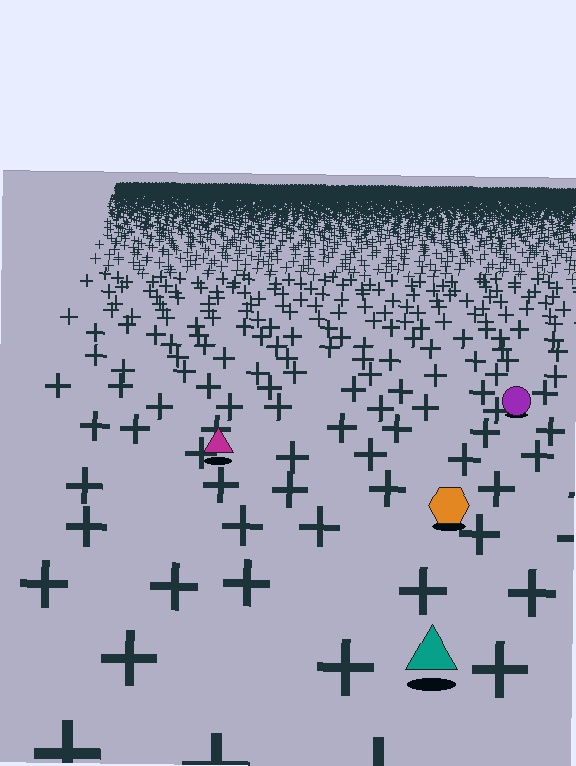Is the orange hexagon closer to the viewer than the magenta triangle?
Yes. The orange hexagon is closer — you can tell from the texture gradient: the ground texture is coarser near it.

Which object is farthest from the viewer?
The purple circle is farthest from the viewer. It appears smaller and the ground texture around it is denser.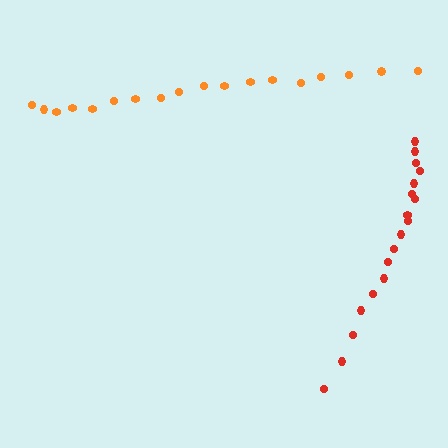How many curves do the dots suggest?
There are 2 distinct paths.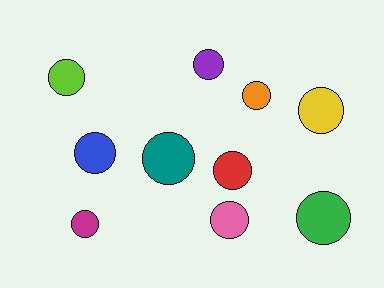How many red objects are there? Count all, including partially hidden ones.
There is 1 red object.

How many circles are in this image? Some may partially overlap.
There are 10 circles.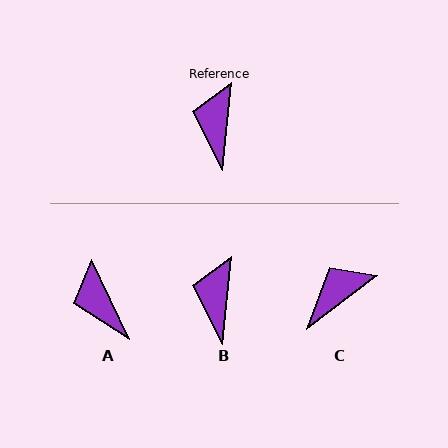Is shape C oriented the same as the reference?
No, it is off by about 47 degrees.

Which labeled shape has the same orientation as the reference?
B.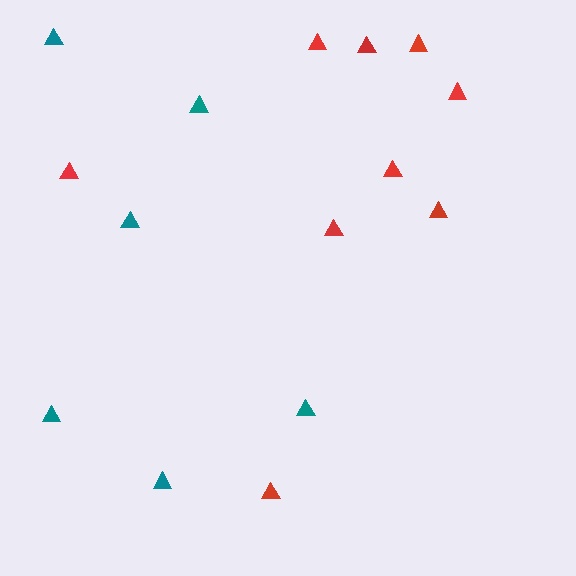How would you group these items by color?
There are 2 groups: one group of red triangles (9) and one group of teal triangles (6).